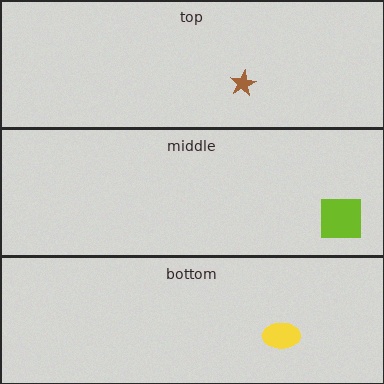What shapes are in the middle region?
The purple triangle, the lime square.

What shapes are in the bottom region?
The yellow ellipse.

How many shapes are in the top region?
1.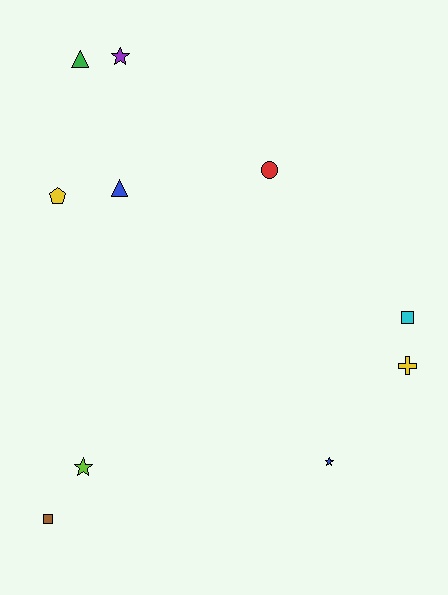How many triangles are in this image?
There are 2 triangles.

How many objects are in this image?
There are 10 objects.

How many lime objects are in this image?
There is 1 lime object.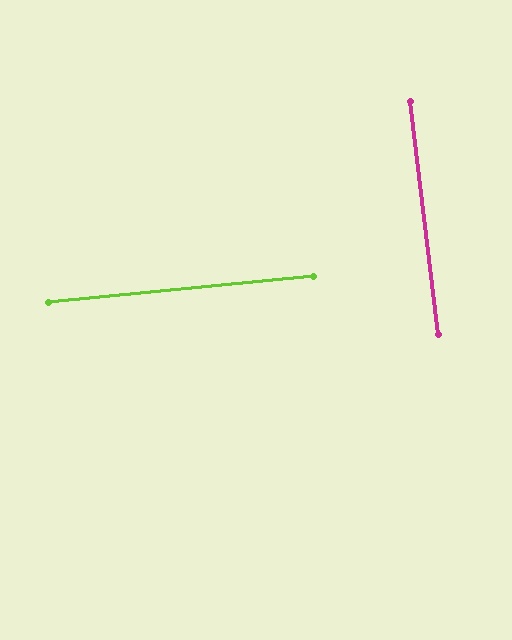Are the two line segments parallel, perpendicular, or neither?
Perpendicular — they meet at approximately 89°.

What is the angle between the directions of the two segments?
Approximately 89 degrees.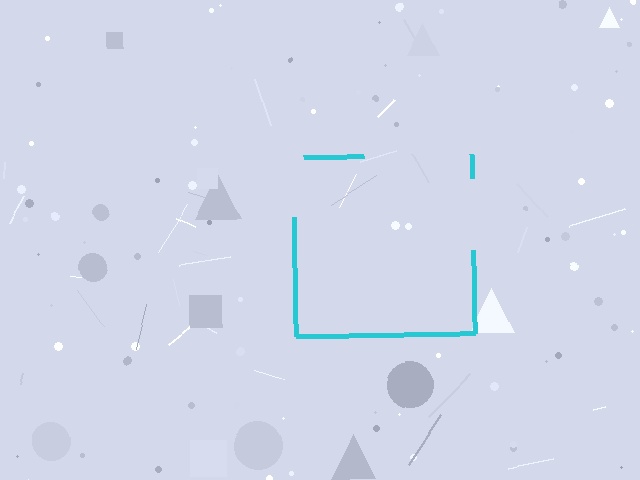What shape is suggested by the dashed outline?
The dashed outline suggests a square.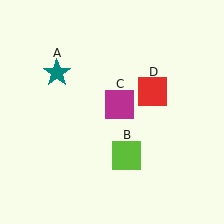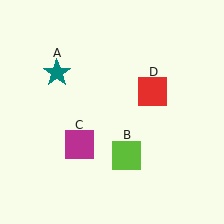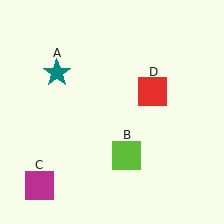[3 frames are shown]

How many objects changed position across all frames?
1 object changed position: magenta square (object C).